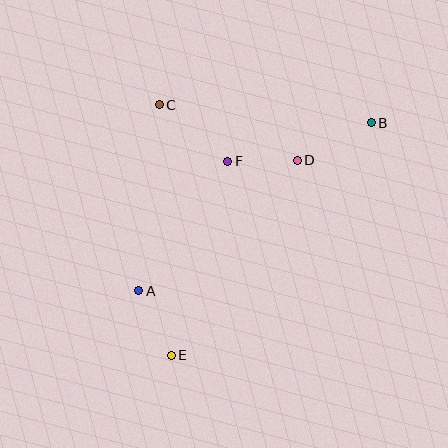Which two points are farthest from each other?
Points B and E are farthest from each other.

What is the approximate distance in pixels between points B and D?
The distance between B and D is approximately 83 pixels.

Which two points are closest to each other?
Points D and F are closest to each other.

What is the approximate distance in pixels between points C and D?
The distance between C and D is approximately 149 pixels.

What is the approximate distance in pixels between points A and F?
The distance between A and F is approximately 157 pixels.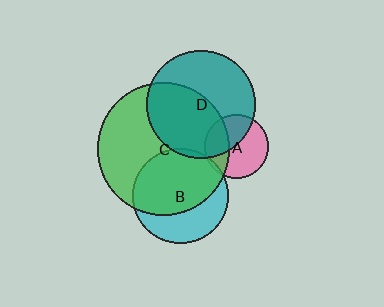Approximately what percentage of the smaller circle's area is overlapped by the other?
Approximately 30%.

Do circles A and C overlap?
Yes.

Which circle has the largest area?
Circle C (green).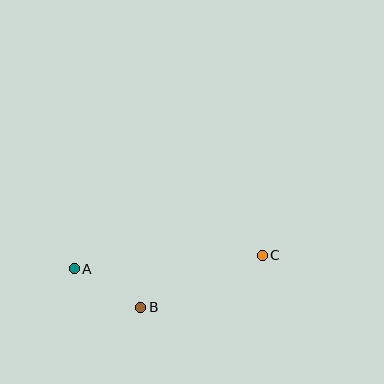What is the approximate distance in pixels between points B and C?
The distance between B and C is approximately 132 pixels.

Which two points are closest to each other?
Points A and B are closest to each other.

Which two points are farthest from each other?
Points A and C are farthest from each other.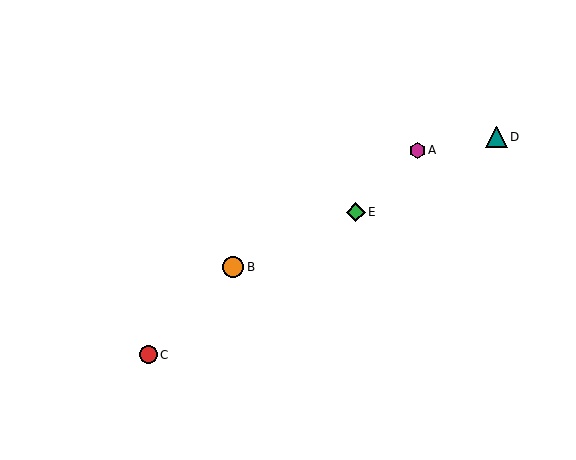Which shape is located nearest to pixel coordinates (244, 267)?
The orange circle (labeled B) at (233, 267) is nearest to that location.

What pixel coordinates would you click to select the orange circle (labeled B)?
Click at (233, 267) to select the orange circle B.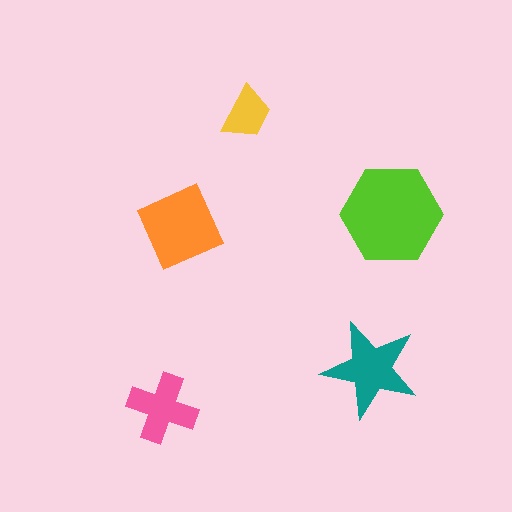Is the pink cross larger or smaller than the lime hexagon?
Smaller.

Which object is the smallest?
The yellow trapezoid.